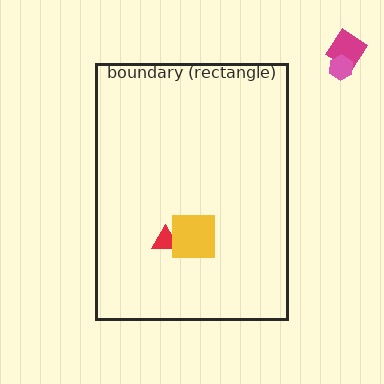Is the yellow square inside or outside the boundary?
Inside.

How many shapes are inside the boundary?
2 inside, 2 outside.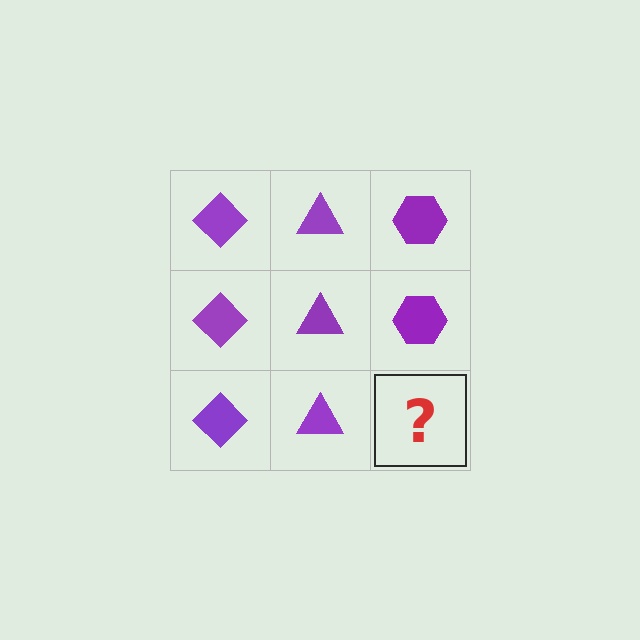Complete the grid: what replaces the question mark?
The question mark should be replaced with a purple hexagon.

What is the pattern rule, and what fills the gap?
The rule is that each column has a consistent shape. The gap should be filled with a purple hexagon.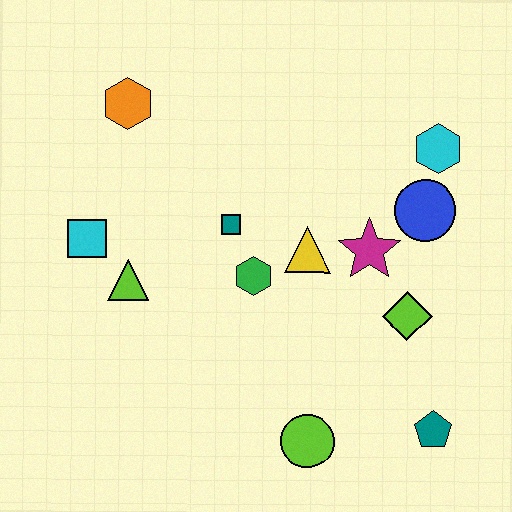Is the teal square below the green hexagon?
No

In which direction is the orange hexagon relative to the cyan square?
The orange hexagon is above the cyan square.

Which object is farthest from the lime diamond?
The orange hexagon is farthest from the lime diamond.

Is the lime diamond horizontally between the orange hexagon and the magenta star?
No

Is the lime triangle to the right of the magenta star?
No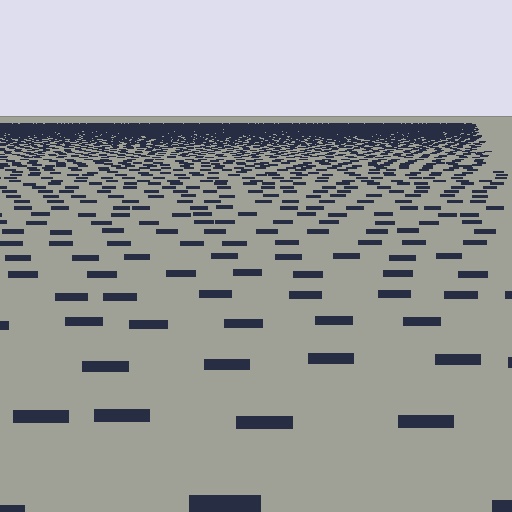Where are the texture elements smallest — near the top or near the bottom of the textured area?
Near the top.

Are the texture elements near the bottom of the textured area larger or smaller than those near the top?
Larger. Near the bottom, elements are closer to the viewer and appear at a bigger on-screen size.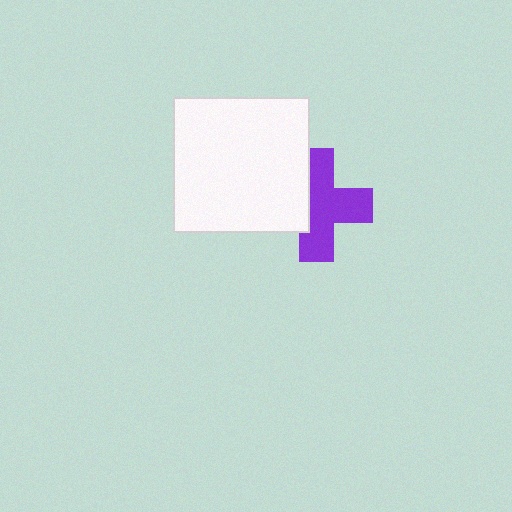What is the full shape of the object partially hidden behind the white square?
The partially hidden object is a purple cross.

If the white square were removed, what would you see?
You would see the complete purple cross.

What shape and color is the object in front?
The object in front is a white square.